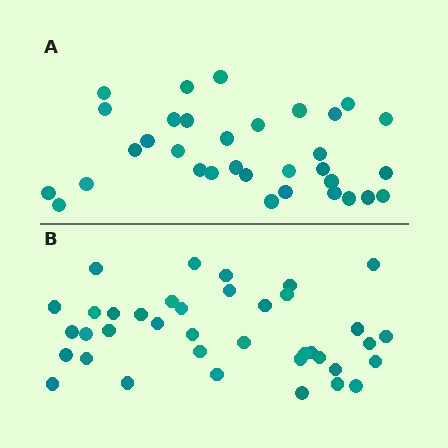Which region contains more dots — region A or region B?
Region B (the bottom region) has more dots.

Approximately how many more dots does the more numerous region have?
Region B has about 5 more dots than region A.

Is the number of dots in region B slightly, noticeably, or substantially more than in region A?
Region B has only slightly more — the two regions are fairly close. The ratio is roughly 1.2 to 1.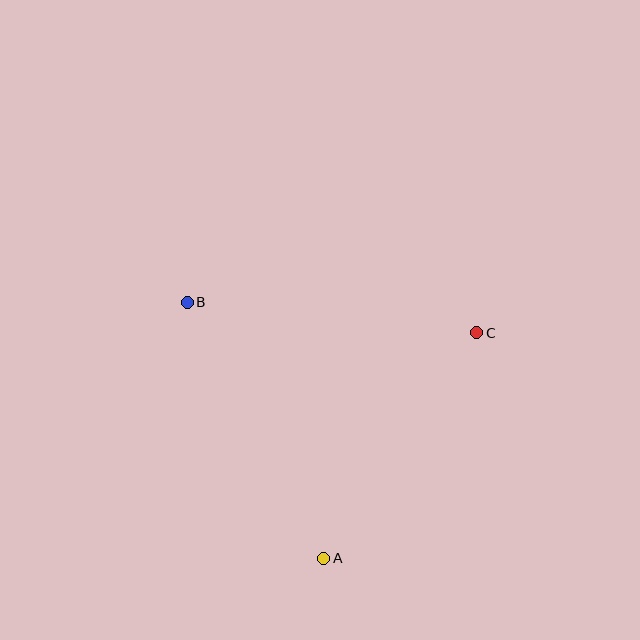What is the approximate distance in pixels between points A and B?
The distance between A and B is approximately 290 pixels.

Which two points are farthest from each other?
Points B and C are farthest from each other.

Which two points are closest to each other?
Points A and C are closest to each other.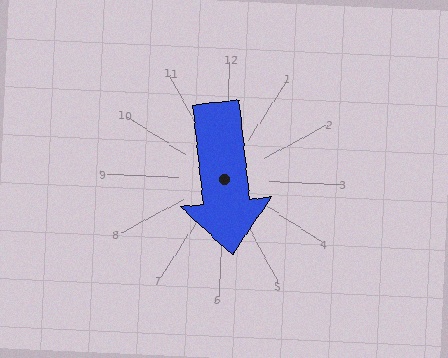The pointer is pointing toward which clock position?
Roughly 6 o'clock.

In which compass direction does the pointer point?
South.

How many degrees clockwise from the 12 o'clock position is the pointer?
Approximately 171 degrees.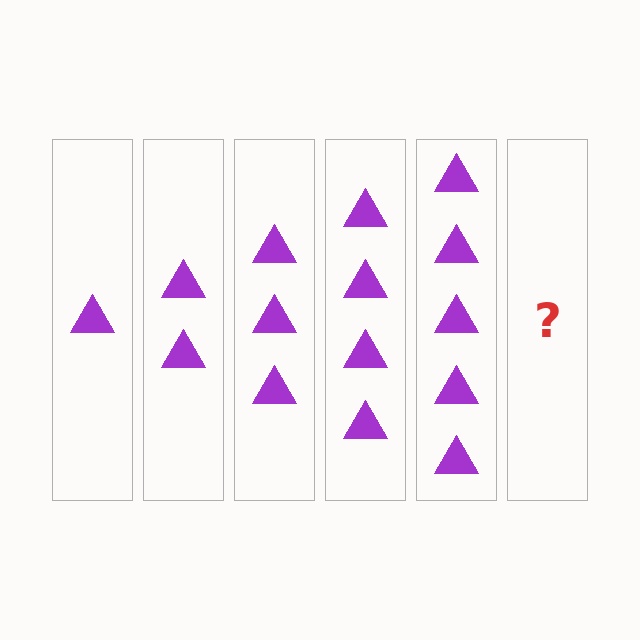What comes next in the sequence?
The next element should be 6 triangles.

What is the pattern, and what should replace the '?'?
The pattern is that each step adds one more triangle. The '?' should be 6 triangles.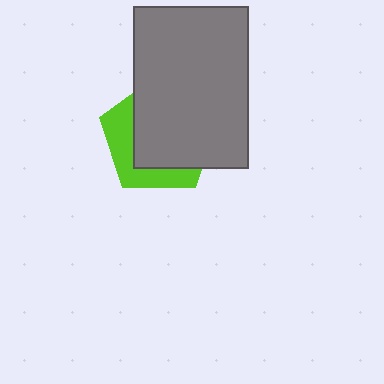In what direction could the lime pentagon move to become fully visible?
The lime pentagon could move toward the lower-left. That would shift it out from behind the gray rectangle entirely.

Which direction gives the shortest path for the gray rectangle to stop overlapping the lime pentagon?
Moving toward the upper-right gives the shortest separation.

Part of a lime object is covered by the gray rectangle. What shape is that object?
It is a pentagon.